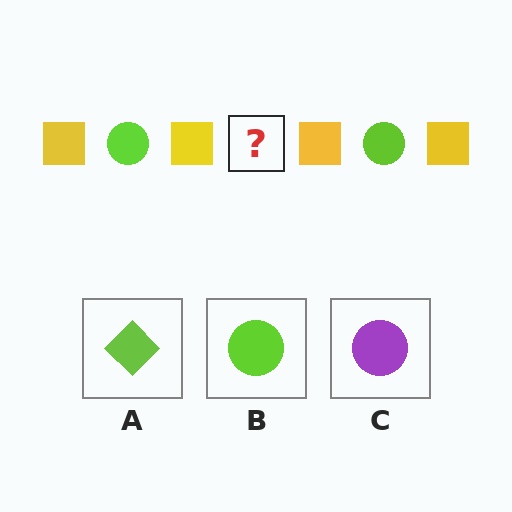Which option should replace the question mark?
Option B.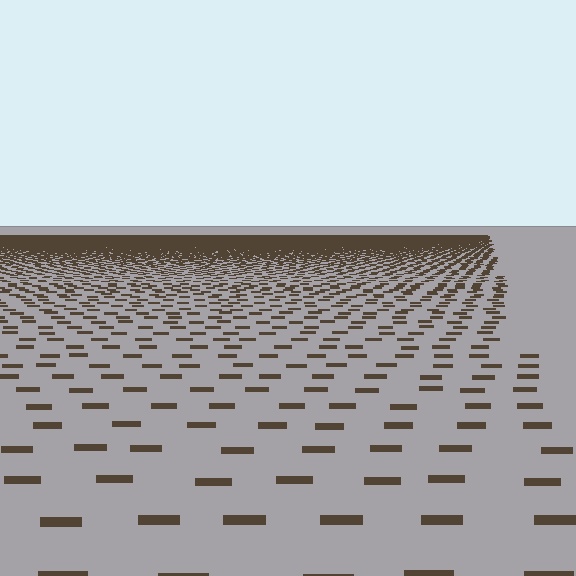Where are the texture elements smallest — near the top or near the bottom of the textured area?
Near the top.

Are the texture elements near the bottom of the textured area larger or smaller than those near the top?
Larger. Near the bottom, elements are closer to the viewer and appear at a bigger on-screen size.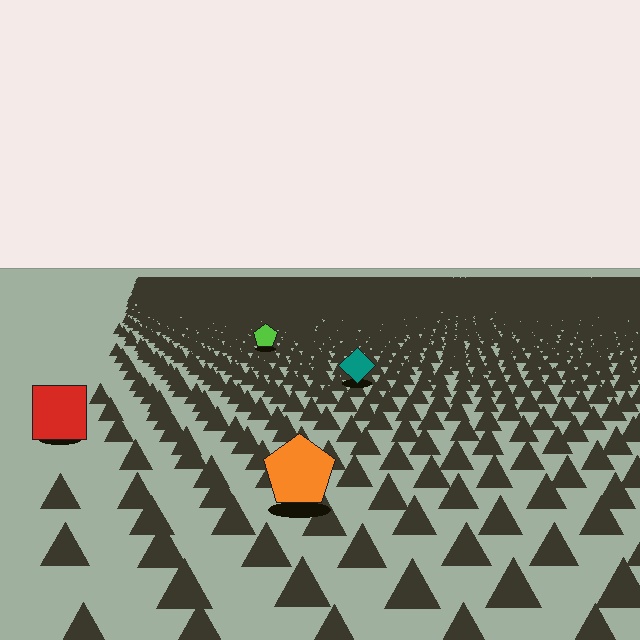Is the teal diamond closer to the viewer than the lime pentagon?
Yes. The teal diamond is closer — you can tell from the texture gradient: the ground texture is coarser near it.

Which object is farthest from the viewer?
The lime pentagon is farthest from the viewer. It appears smaller and the ground texture around it is denser.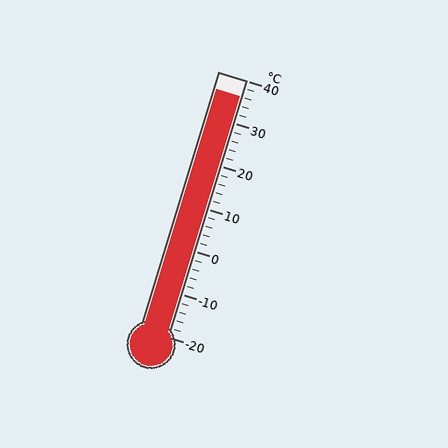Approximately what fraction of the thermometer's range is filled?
The thermometer is filled to approximately 95% of its range.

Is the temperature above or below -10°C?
The temperature is above -10°C.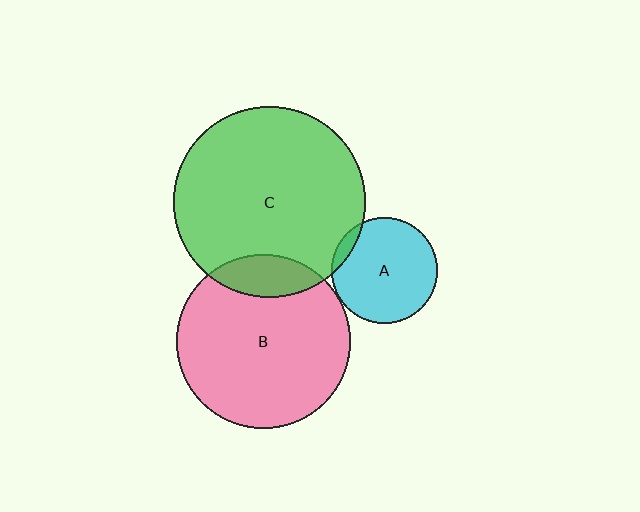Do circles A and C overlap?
Yes.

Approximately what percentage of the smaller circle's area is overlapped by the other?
Approximately 5%.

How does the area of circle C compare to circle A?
Approximately 3.3 times.